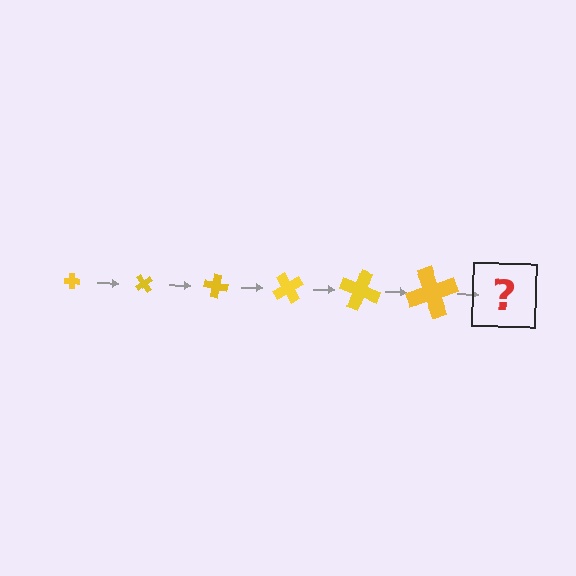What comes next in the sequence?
The next element should be a cross, larger than the previous one and rotated 300 degrees from the start.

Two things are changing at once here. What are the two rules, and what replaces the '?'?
The two rules are that the cross grows larger each step and it rotates 50 degrees each step. The '?' should be a cross, larger than the previous one and rotated 300 degrees from the start.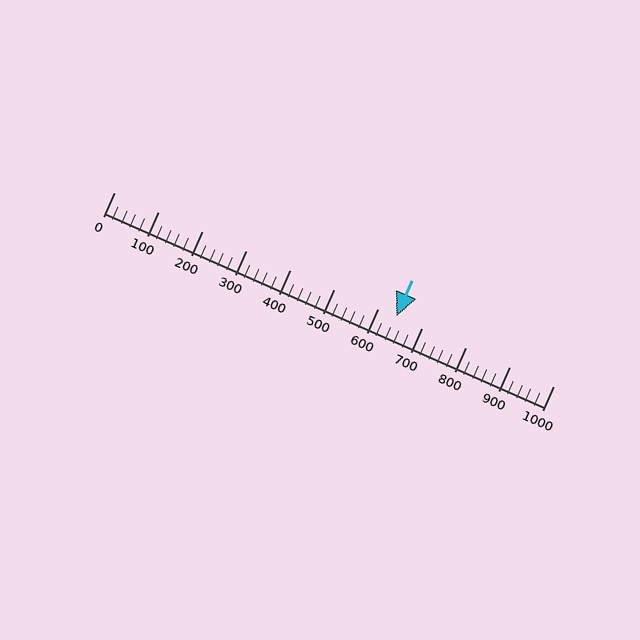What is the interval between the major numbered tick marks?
The major tick marks are spaced 100 units apart.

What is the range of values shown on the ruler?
The ruler shows values from 0 to 1000.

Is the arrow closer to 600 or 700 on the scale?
The arrow is closer to 600.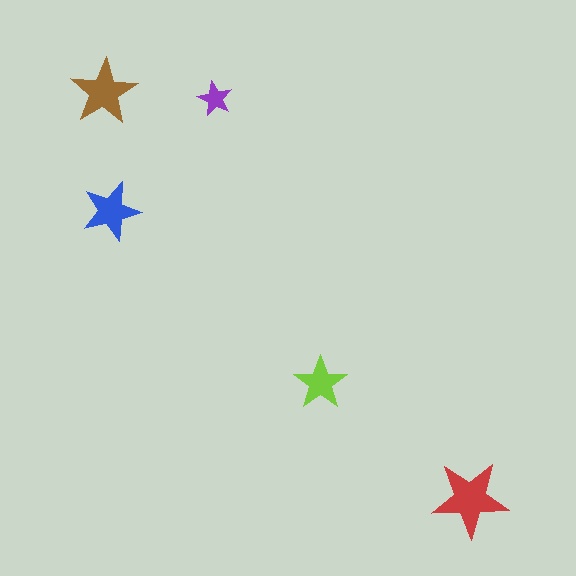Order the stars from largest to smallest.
the red one, the brown one, the blue one, the lime one, the purple one.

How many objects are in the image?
There are 5 objects in the image.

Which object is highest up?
The brown star is topmost.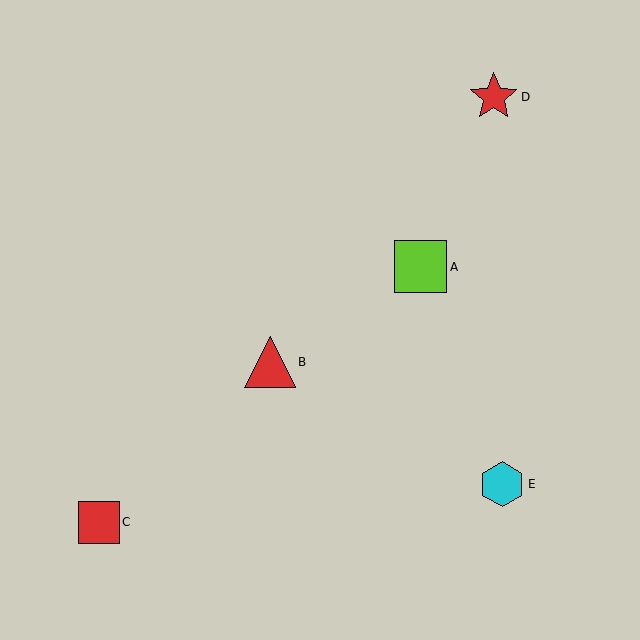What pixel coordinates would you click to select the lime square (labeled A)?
Click at (421, 267) to select the lime square A.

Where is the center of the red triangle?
The center of the red triangle is at (270, 362).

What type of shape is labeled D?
Shape D is a red star.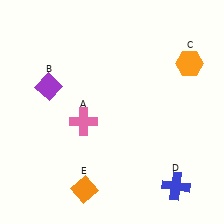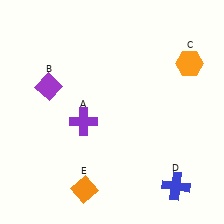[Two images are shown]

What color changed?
The cross (A) changed from pink in Image 1 to purple in Image 2.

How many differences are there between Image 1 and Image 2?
There is 1 difference between the two images.